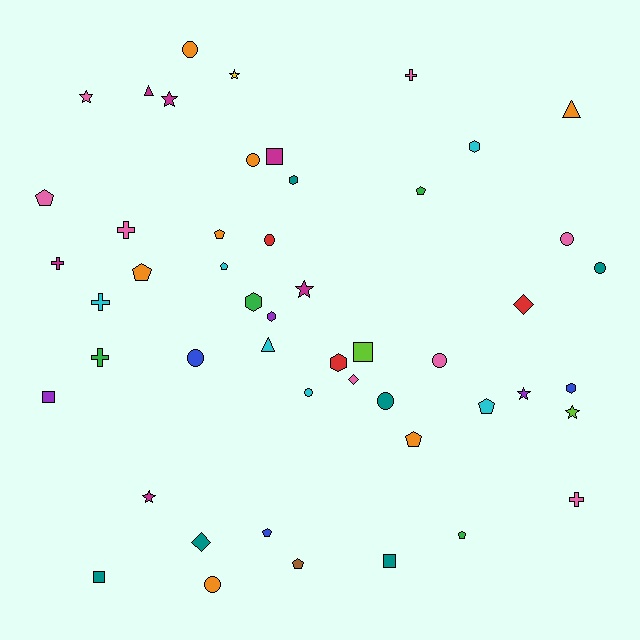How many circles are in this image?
There are 10 circles.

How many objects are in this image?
There are 50 objects.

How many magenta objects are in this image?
There are 6 magenta objects.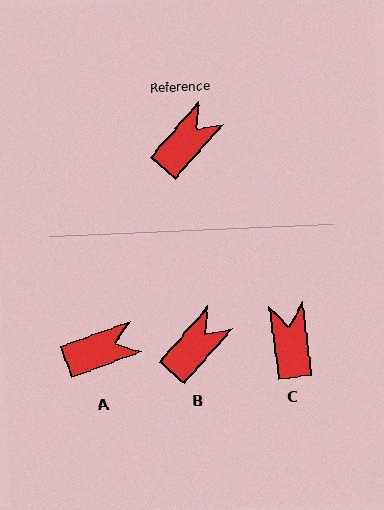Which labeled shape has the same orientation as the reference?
B.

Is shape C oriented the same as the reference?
No, it is off by about 49 degrees.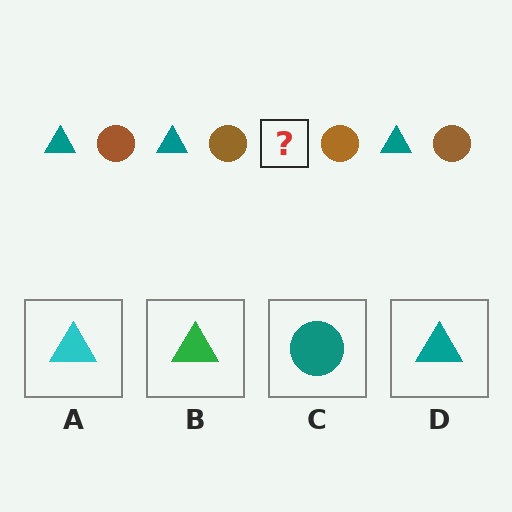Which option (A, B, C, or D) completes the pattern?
D.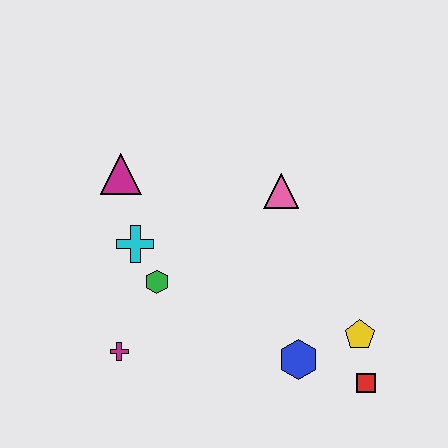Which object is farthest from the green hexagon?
The red square is farthest from the green hexagon.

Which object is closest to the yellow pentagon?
The red square is closest to the yellow pentagon.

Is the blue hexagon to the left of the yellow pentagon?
Yes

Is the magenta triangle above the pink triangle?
Yes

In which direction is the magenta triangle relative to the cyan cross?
The magenta triangle is above the cyan cross.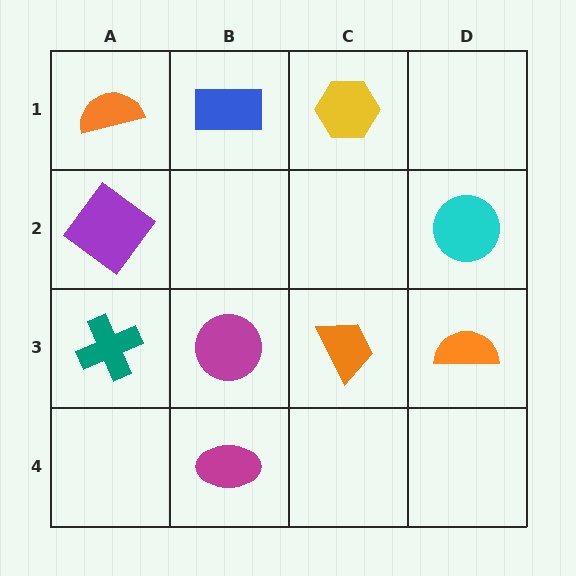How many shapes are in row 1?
3 shapes.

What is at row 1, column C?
A yellow hexagon.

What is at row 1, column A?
An orange semicircle.